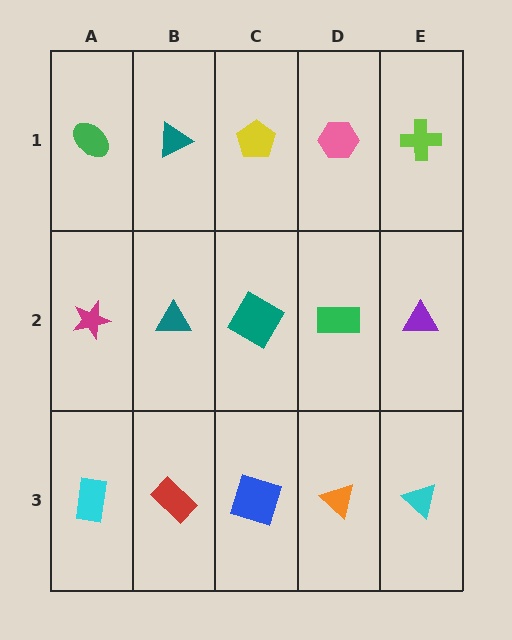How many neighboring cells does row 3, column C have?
3.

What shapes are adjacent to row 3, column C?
A teal diamond (row 2, column C), a red rectangle (row 3, column B), an orange triangle (row 3, column D).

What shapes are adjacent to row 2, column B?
A teal triangle (row 1, column B), a red rectangle (row 3, column B), a magenta star (row 2, column A), a teal diamond (row 2, column C).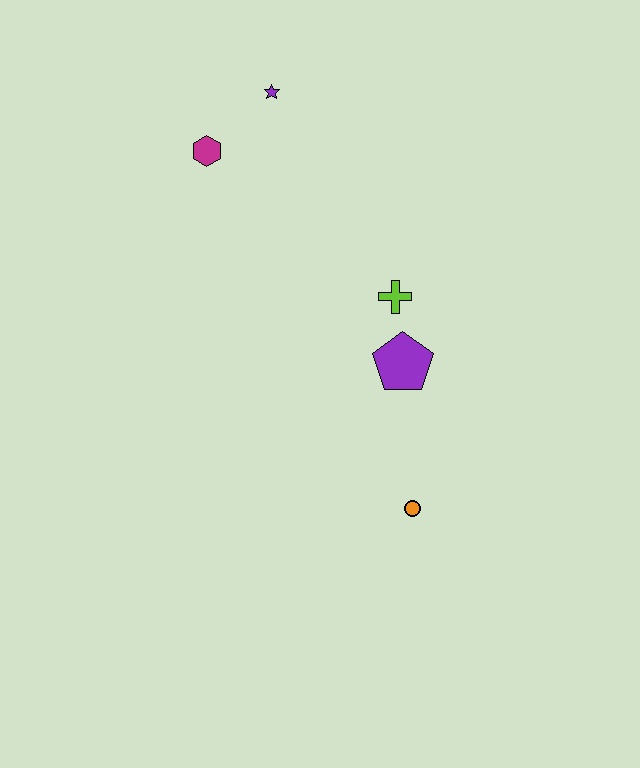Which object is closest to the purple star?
The magenta hexagon is closest to the purple star.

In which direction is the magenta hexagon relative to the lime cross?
The magenta hexagon is to the left of the lime cross.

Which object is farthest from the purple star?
The orange circle is farthest from the purple star.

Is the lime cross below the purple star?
Yes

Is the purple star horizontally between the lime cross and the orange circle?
No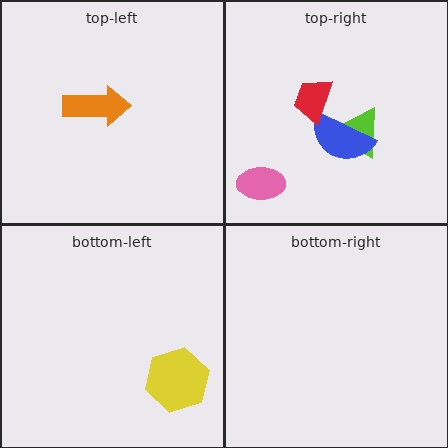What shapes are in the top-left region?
The orange arrow.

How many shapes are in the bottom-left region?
1.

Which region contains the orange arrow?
The top-left region.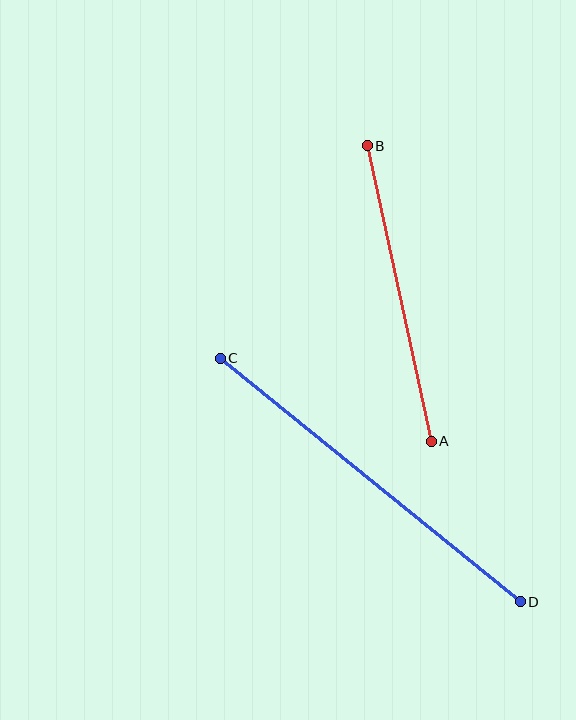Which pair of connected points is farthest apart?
Points C and D are farthest apart.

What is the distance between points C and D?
The distance is approximately 386 pixels.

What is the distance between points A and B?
The distance is approximately 302 pixels.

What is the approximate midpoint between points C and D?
The midpoint is at approximately (370, 480) pixels.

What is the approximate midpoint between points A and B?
The midpoint is at approximately (399, 294) pixels.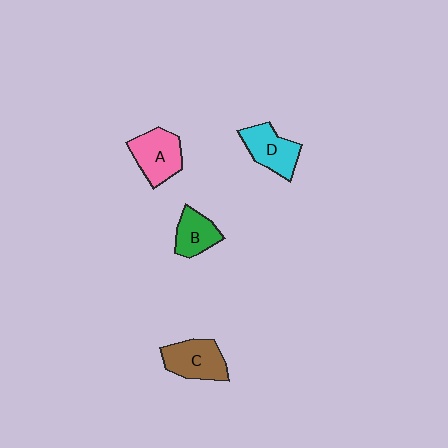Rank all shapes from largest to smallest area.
From largest to smallest: C (brown), A (pink), D (cyan), B (green).